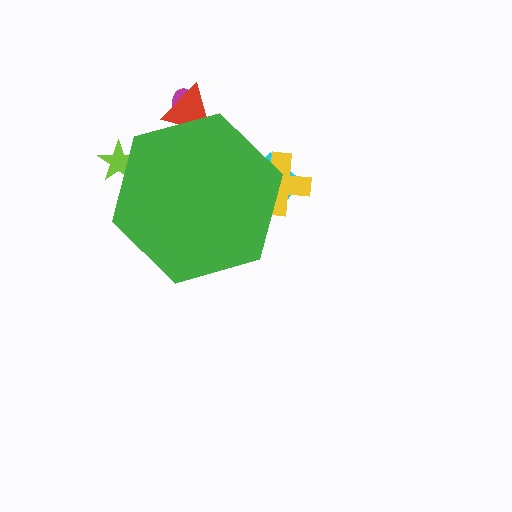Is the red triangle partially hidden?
Yes, the red triangle is partially hidden behind the green hexagon.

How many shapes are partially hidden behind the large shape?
5 shapes are partially hidden.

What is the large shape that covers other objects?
A green hexagon.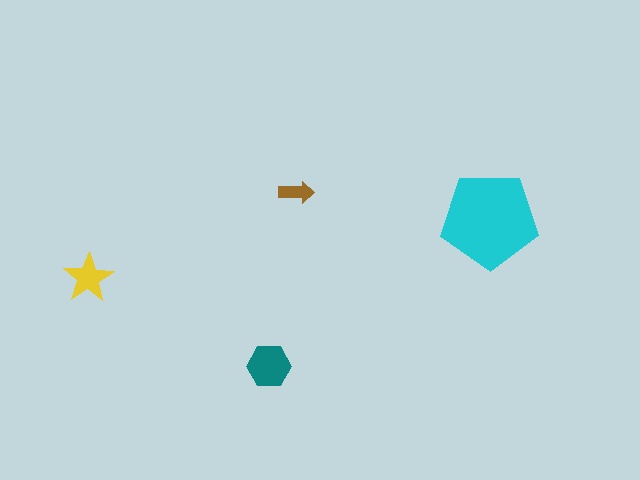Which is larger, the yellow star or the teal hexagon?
The teal hexagon.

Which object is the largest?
The cyan pentagon.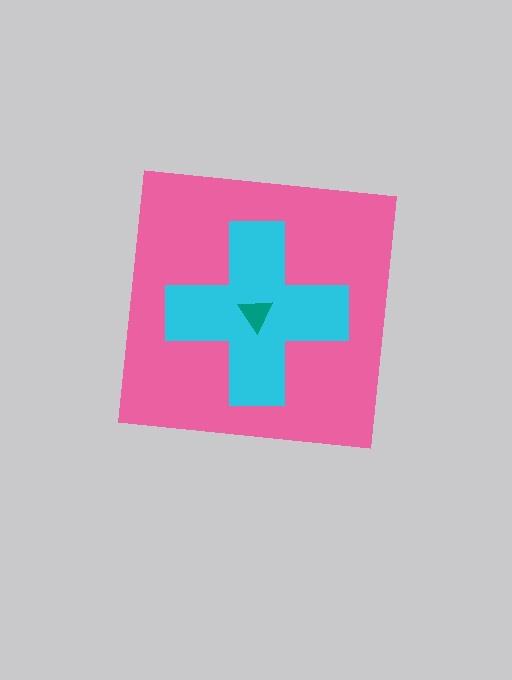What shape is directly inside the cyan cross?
The teal triangle.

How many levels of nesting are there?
3.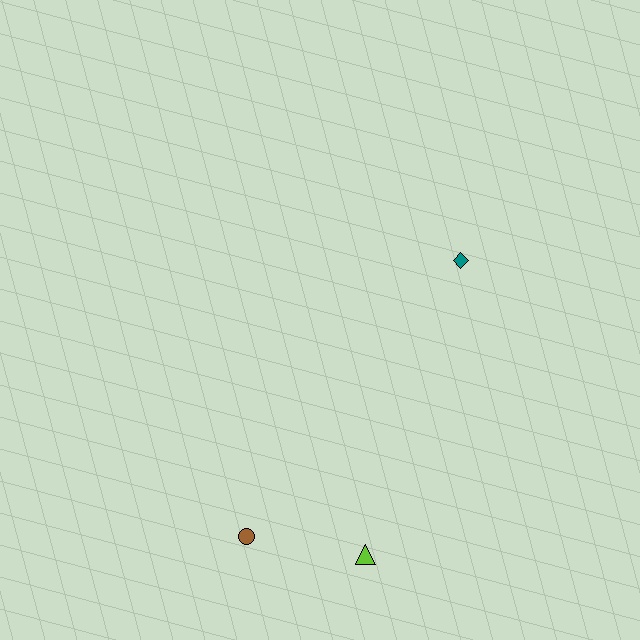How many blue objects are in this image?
There are no blue objects.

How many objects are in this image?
There are 3 objects.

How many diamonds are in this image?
There is 1 diamond.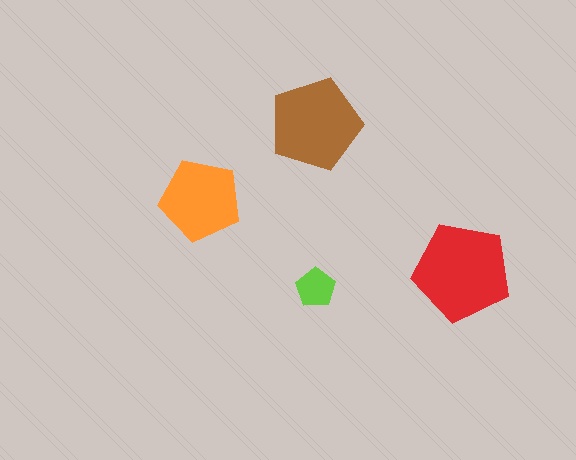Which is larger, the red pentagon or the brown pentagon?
The red one.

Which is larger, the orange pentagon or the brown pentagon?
The brown one.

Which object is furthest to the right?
The red pentagon is rightmost.